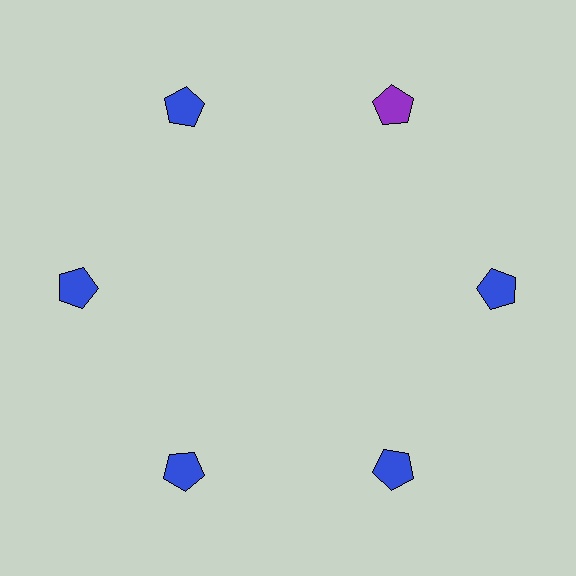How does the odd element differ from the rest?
It has a different color: purple instead of blue.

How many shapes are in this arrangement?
There are 6 shapes arranged in a ring pattern.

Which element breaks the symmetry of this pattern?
The purple pentagon at roughly the 1 o'clock position breaks the symmetry. All other shapes are blue pentagons.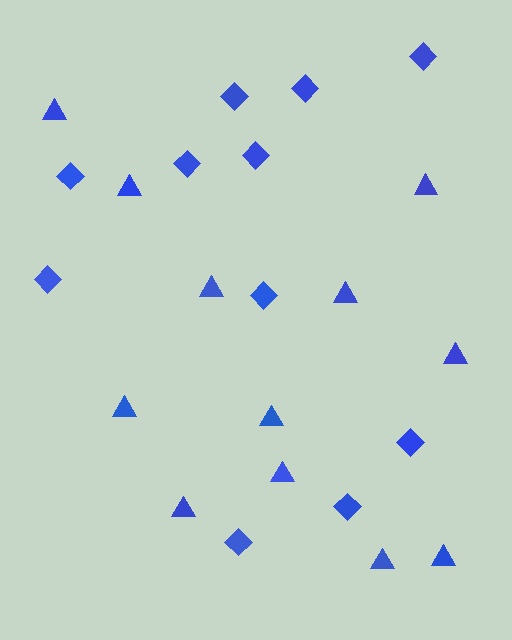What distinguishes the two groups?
There are 2 groups: one group of diamonds (11) and one group of triangles (12).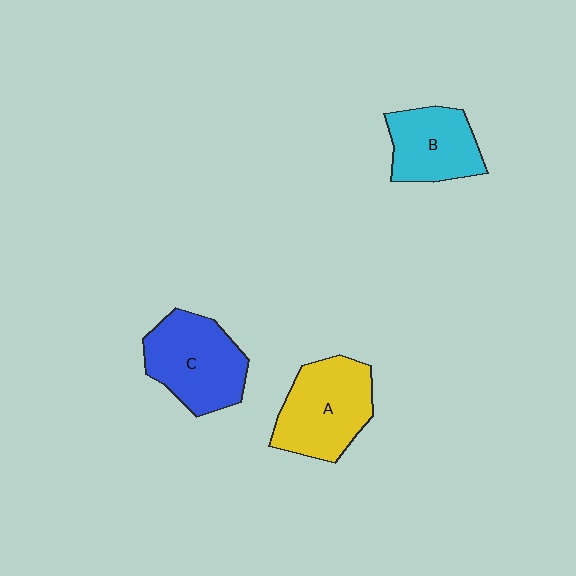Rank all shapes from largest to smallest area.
From largest to smallest: A (yellow), C (blue), B (cyan).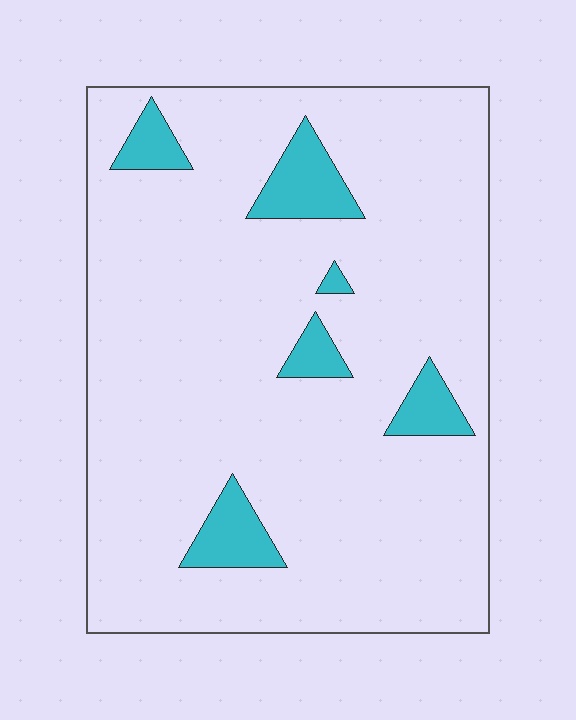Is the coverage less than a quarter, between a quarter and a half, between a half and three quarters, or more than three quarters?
Less than a quarter.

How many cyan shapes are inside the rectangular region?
6.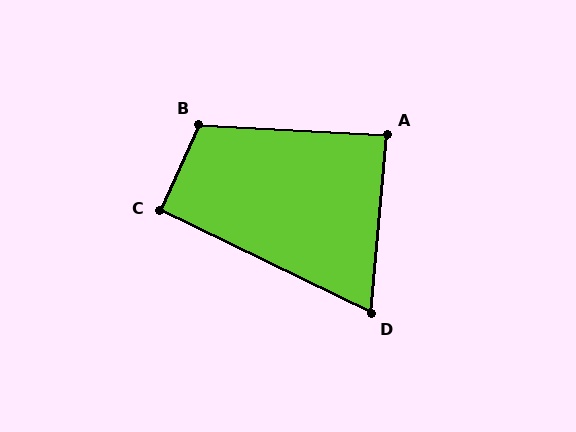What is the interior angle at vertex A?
Approximately 88 degrees (approximately right).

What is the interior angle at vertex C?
Approximately 92 degrees (approximately right).